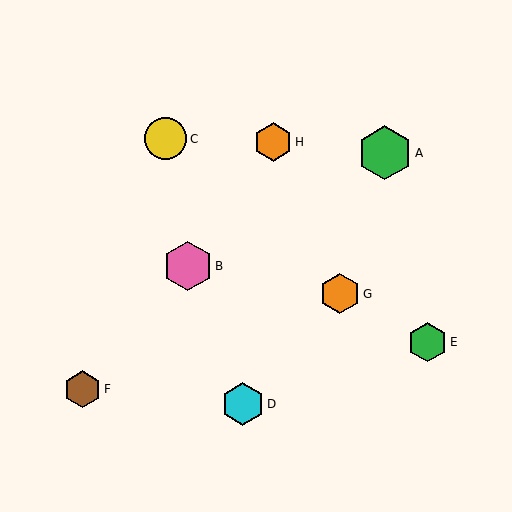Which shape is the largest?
The green hexagon (labeled A) is the largest.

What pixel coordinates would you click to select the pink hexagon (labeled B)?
Click at (188, 266) to select the pink hexagon B.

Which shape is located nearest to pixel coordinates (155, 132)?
The yellow circle (labeled C) at (166, 139) is nearest to that location.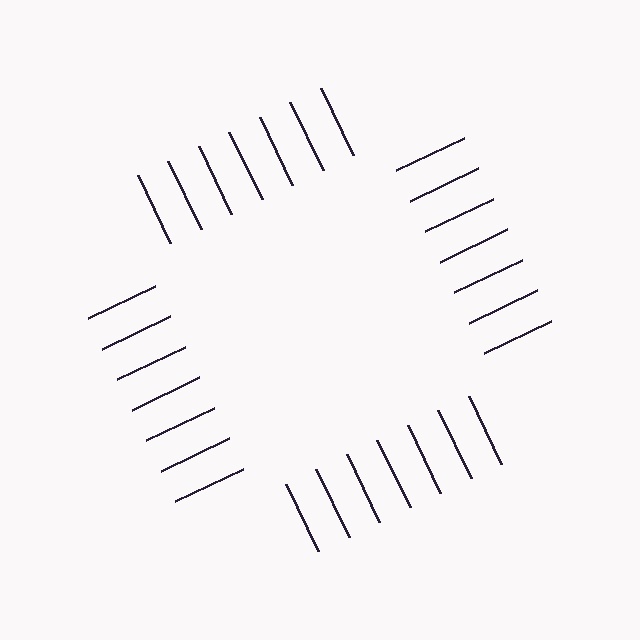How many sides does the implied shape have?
4 sides — the line-ends trace a square.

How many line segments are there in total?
28 — 7 along each of the 4 edges.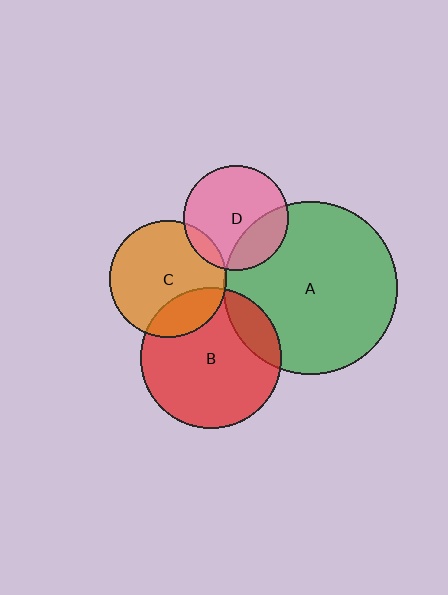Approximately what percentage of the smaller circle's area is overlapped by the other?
Approximately 25%.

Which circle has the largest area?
Circle A (green).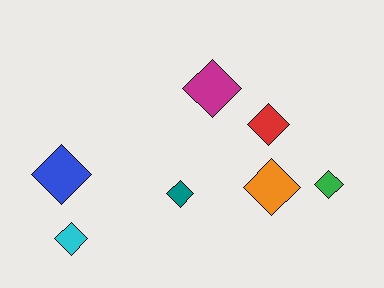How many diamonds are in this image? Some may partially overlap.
There are 7 diamonds.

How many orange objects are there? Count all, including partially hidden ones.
There is 1 orange object.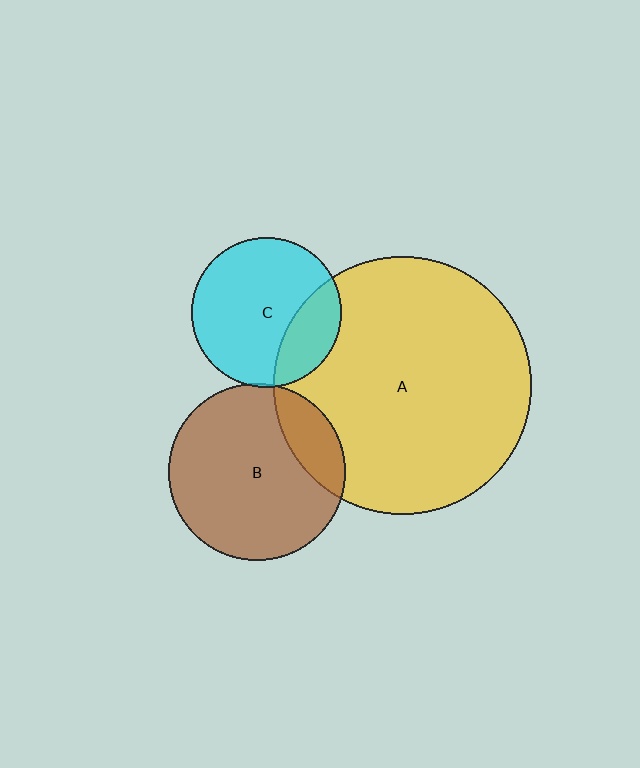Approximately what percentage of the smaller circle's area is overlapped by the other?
Approximately 25%.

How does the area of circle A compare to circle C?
Approximately 2.9 times.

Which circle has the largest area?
Circle A (yellow).